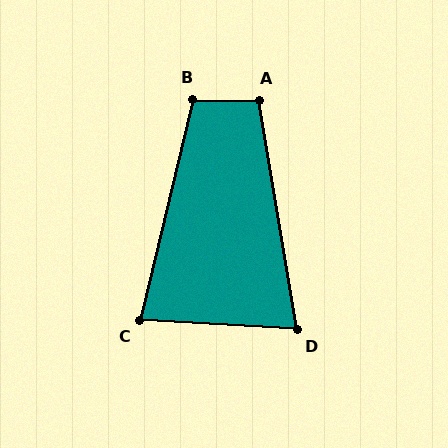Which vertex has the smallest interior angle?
D, at approximately 78 degrees.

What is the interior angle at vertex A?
Approximately 101 degrees (obtuse).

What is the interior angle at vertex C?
Approximately 79 degrees (acute).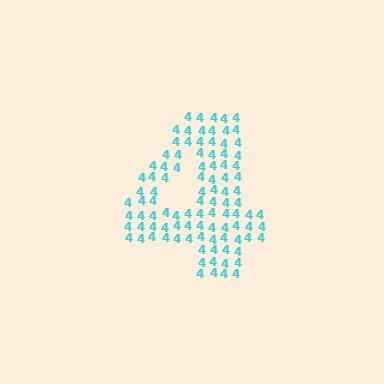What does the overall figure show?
The overall figure shows the digit 4.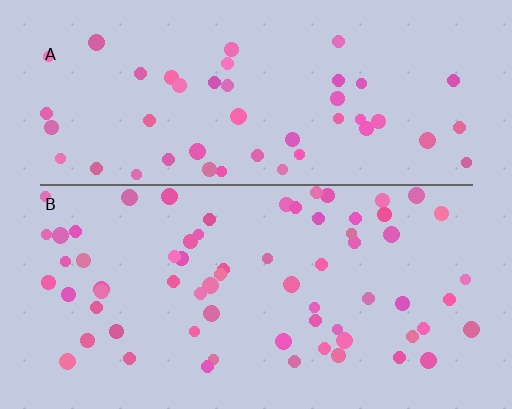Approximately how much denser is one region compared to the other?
Approximately 1.4× — region B over region A.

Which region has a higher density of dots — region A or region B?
B (the bottom).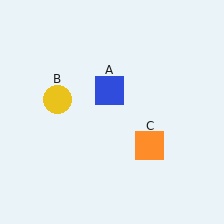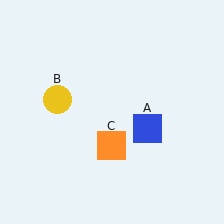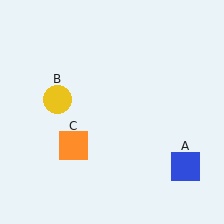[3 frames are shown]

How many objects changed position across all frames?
2 objects changed position: blue square (object A), orange square (object C).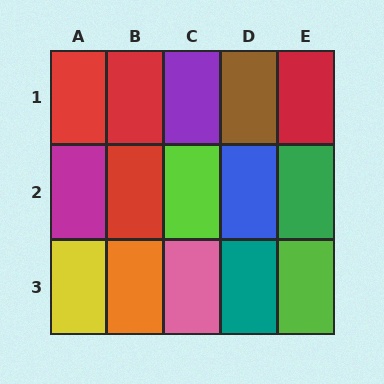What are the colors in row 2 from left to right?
Magenta, red, lime, blue, green.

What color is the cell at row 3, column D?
Teal.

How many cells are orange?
1 cell is orange.